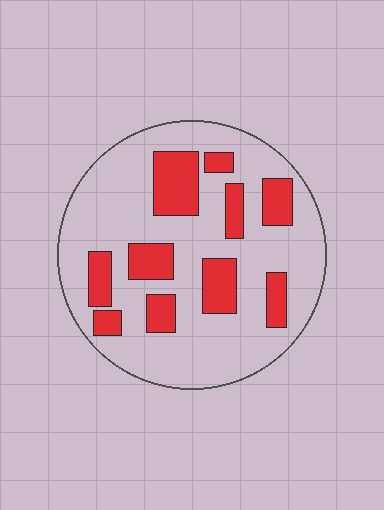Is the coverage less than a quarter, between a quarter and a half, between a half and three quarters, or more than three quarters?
Less than a quarter.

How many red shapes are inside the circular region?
10.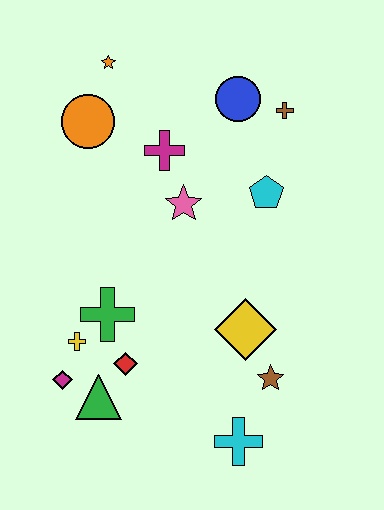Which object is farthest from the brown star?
The orange star is farthest from the brown star.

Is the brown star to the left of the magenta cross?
No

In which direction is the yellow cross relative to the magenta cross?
The yellow cross is below the magenta cross.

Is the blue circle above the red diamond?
Yes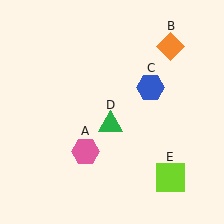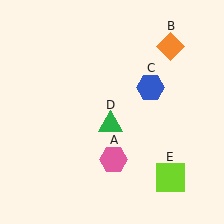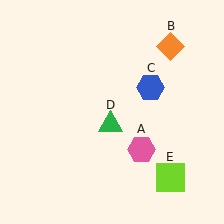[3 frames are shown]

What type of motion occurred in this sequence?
The pink hexagon (object A) rotated counterclockwise around the center of the scene.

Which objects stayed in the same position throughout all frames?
Orange diamond (object B) and blue hexagon (object C) and green triangle (object D) and lime square (object E) remained stationary.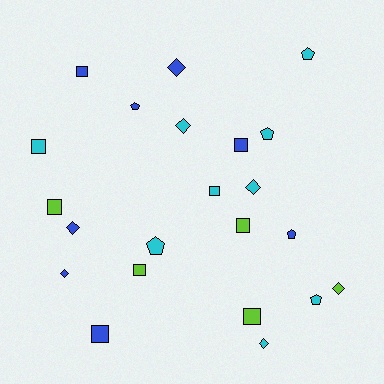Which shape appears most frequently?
Square, with 9 objects.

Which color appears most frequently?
Cyan, with 9 objects.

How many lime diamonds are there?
There is 1 lime diamond.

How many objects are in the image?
There are 22 objects.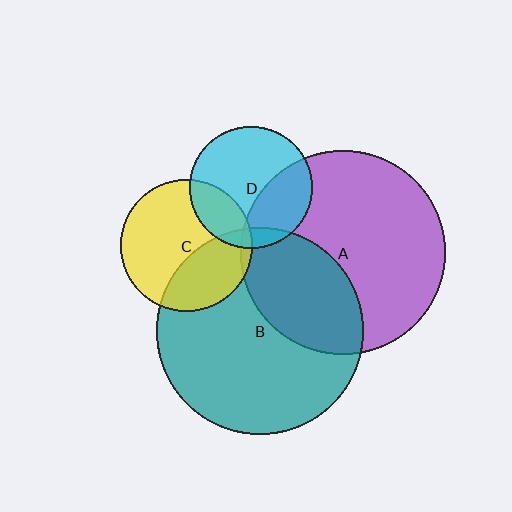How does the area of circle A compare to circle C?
Approximately 2.4 times.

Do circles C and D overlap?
Yes.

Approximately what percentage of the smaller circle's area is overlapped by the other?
Approximately 20%.